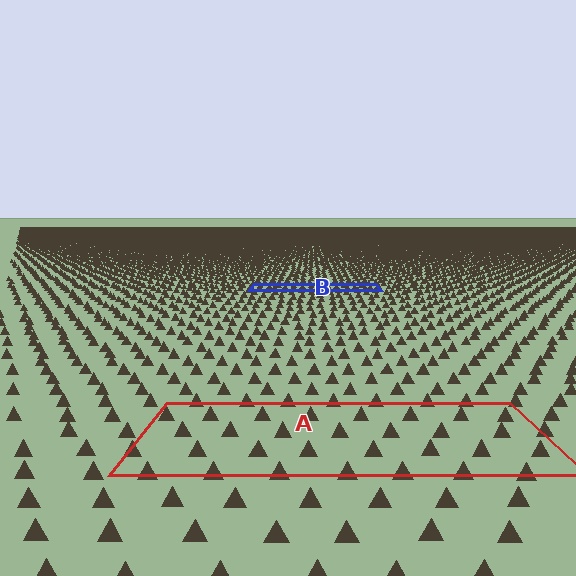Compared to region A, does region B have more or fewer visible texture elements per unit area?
Region B has more texture elements per unit area — they are packed more densely because it is farther away.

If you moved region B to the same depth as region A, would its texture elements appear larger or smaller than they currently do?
They would appear larger. At a closer depth, the same texture elements are projected at a bigger on-screen size.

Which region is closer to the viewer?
Region A is closer. The texture elements there are larger and more spread out.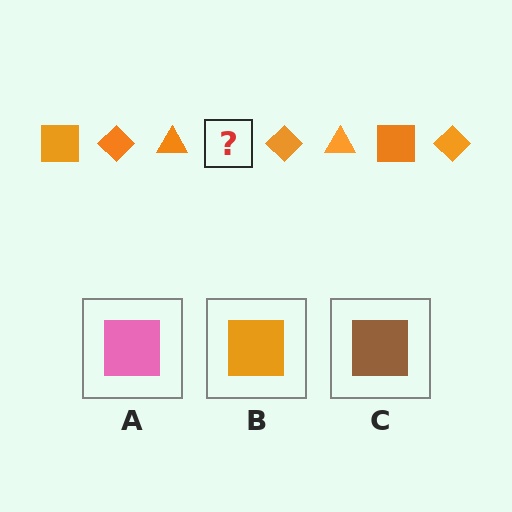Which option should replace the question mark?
Option B.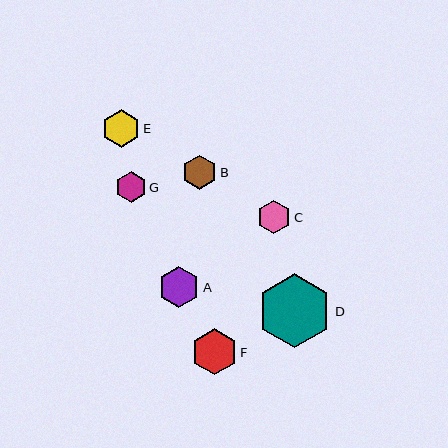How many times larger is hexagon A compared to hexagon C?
Hexagon A is approximately 1.2 times the size of hexagon C.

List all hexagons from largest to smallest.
From largest to smallest: D, F, A, E, B, C, G.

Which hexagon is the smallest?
Hexagon G is the smallest with a size of approximately 30 pixels.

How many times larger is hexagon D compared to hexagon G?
Hexagon D is approximately 2.4 times the size of hexagon G.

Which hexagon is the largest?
Hexagon D is the largest with a size of approximately 74 pixels.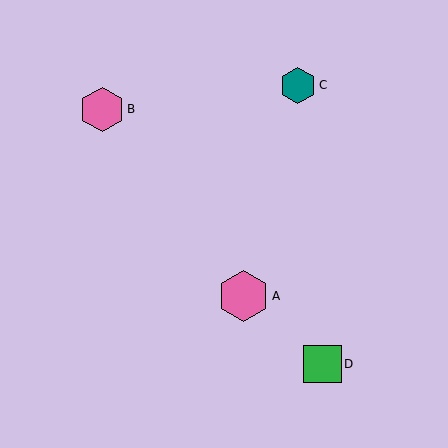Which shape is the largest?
The pink hexagon (labeled A) is the largest.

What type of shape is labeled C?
Shape C is a teal hexagon.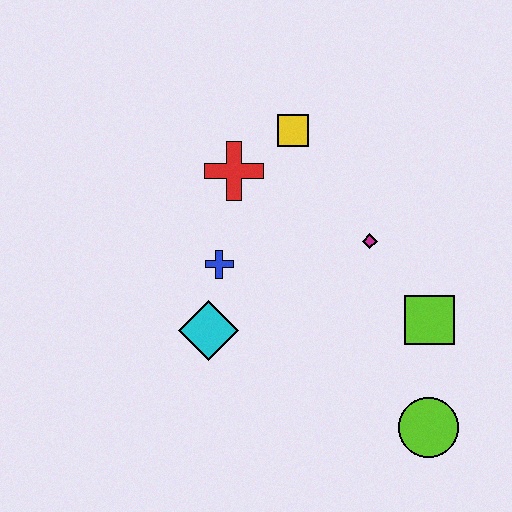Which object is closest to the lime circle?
The lime square is closest to the lime circle.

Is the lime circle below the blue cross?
Yes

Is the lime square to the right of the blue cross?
Yes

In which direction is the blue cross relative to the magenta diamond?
The blue cross is to the left of the magenta diamond.